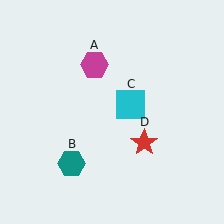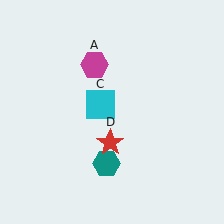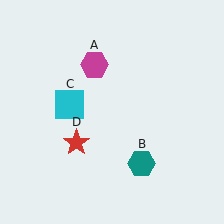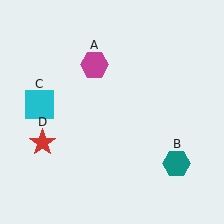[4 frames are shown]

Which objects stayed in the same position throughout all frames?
Magenta hexagon (object A) remained stationary.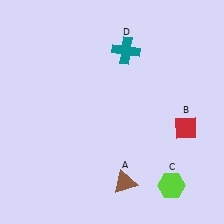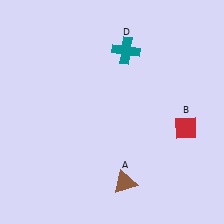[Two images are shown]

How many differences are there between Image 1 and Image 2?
There is 1 difference between the two images.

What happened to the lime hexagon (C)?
The lime hexagon (C) was removed in Image 2. It was in the bottom-right area of Image 1.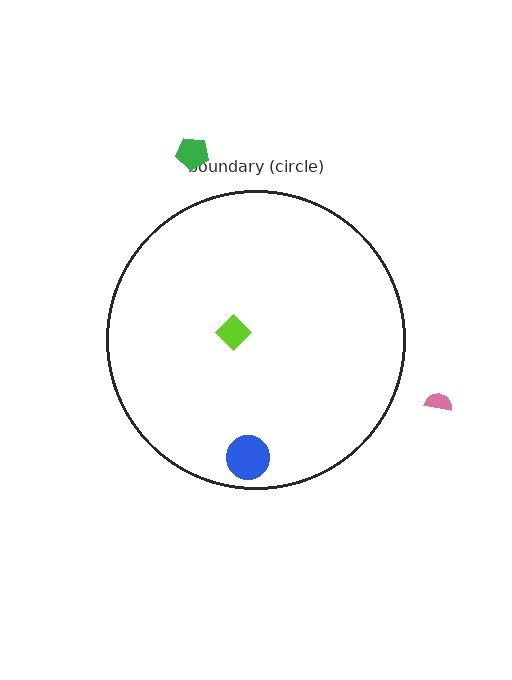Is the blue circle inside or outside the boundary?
Inside.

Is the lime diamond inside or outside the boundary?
Inside.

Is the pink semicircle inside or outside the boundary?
Outside.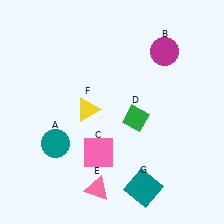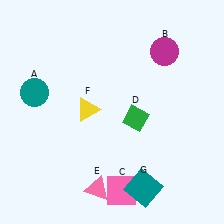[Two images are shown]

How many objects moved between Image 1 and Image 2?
2 objects moved between the two images.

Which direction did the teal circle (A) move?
The teal circle (A) moved up.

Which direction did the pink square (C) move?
The pink square (C) moved down.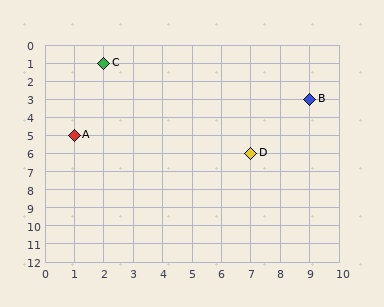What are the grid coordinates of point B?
Point B is at grid coordinates (9, 3).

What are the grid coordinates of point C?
Point C is at grid coordinates (2, 1).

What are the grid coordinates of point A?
Point A is at grid coordinates (1, 5).